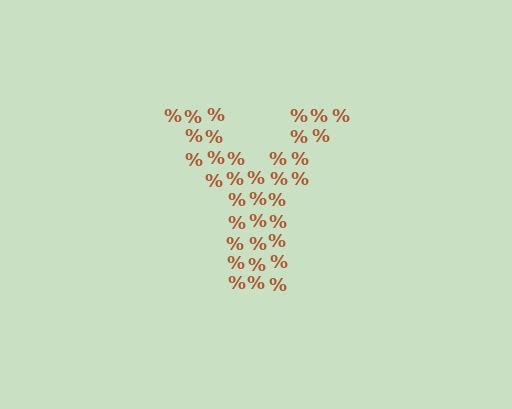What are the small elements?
The small elements are percent signs.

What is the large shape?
The large shape is the letter Y.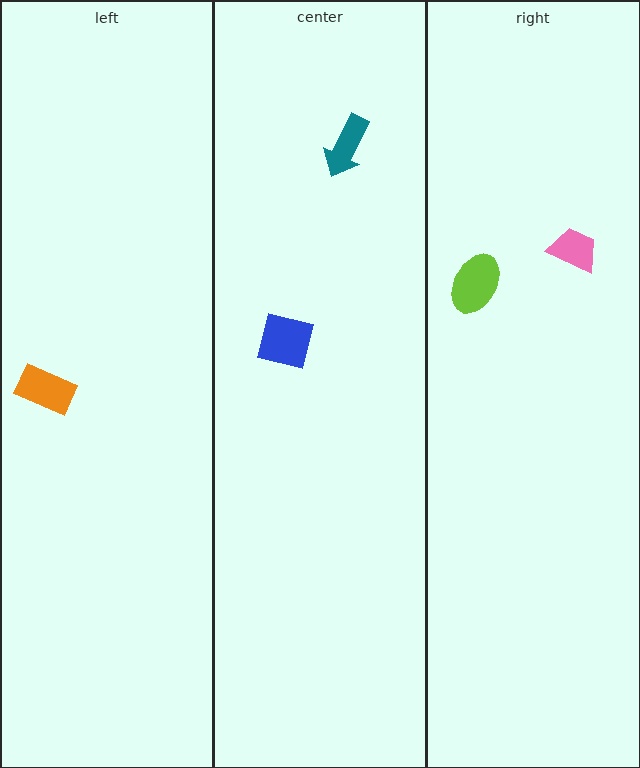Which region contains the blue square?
The center region.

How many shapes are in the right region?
2.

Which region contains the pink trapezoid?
The right region.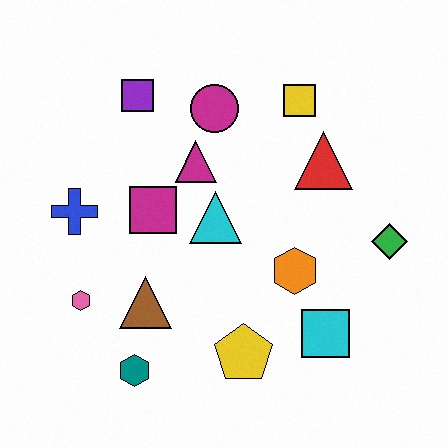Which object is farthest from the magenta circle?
The teal hexagon is farthest from the magenta circle.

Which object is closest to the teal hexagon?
The brown triangle is closest to the teal hexagon.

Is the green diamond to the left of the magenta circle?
No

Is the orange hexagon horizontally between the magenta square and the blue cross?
No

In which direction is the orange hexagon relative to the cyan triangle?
The orange hexagon is to the right of the cyan triangle.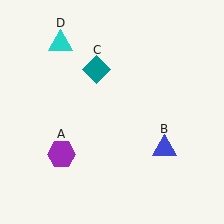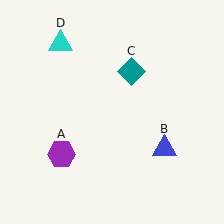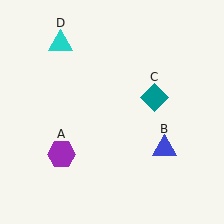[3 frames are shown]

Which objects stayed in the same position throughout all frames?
Purple hexagon (object A) and blue triangle (object B) and cyan triangle (object D) remained stationary.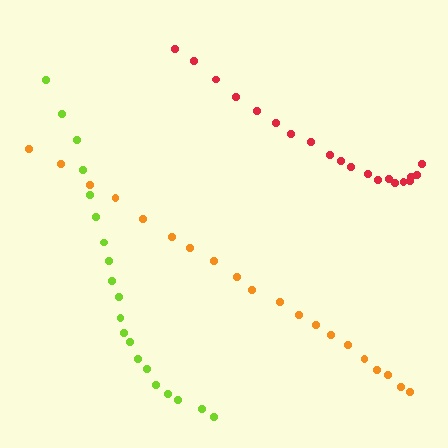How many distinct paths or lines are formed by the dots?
There are 3 distinct paths.